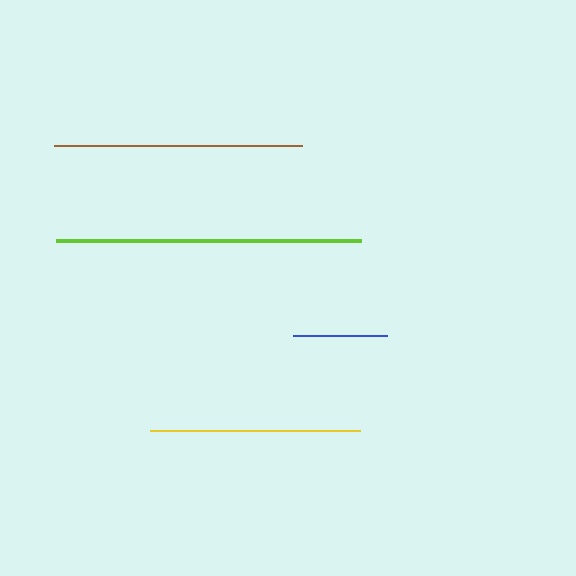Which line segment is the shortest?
The blue line is the shortest at approximately 94 pixels.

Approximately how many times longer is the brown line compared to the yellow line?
The brown line is approximately 1.2 times the length of the yellow line.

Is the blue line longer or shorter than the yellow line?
The yellow line is longer than the blue line.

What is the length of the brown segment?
The brown segment is approximately 248 pixels long.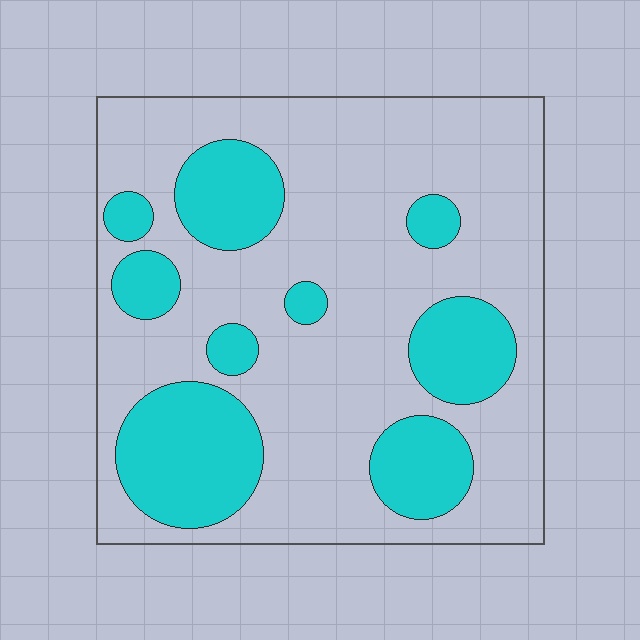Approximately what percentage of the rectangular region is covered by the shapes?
Approximately 30%.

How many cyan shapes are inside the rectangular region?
9.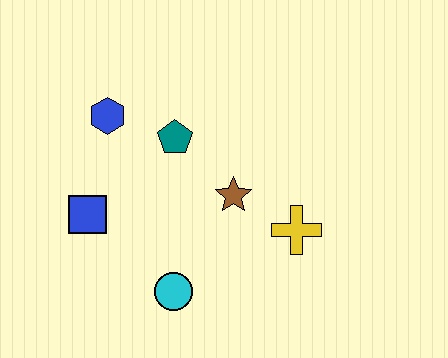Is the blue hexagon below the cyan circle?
No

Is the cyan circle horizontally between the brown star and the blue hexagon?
Yes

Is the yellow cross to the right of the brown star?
Yes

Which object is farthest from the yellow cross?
The blue hexagon is farthest from the yellow cross.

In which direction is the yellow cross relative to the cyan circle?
The yellow cross is to the right of the cyan circle.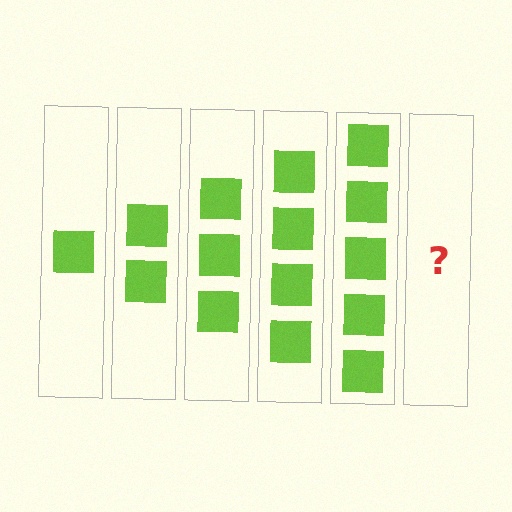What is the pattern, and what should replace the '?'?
The pattern is that each step adds one more square. The '?' should be 6 squares.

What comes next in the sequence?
The next element should be 6 squares.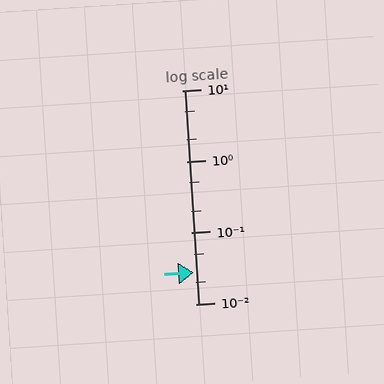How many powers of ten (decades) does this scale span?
The scale spans 3 decades, from 0.01 to 10.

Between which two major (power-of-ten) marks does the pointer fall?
The pointer is between 0.01 and 0.1.